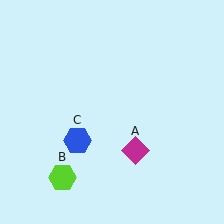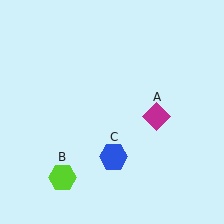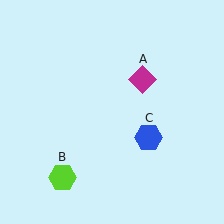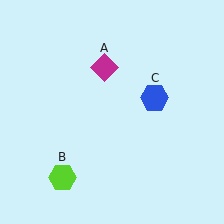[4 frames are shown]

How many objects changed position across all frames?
2 objects changed position: magenta diamond (object A), blue hexagon (object C).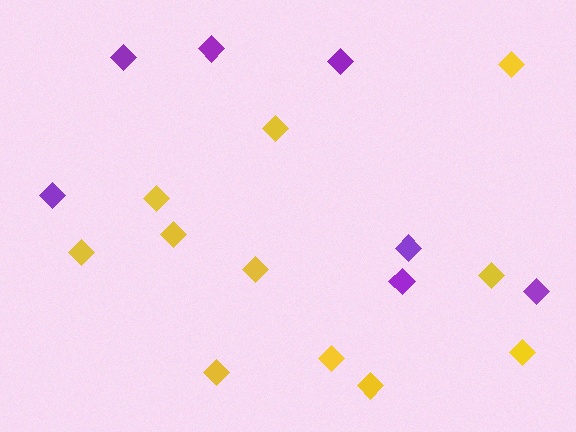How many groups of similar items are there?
There are 2 groups: one group of purple diamonds (7) and one group of yellow diamonds (11).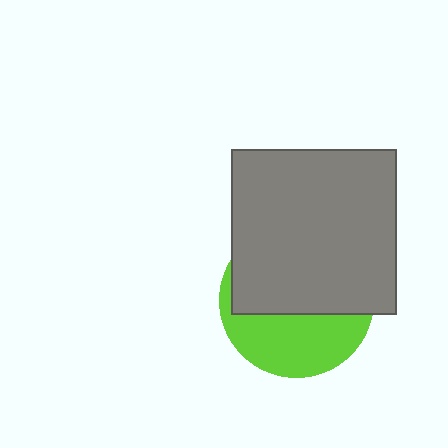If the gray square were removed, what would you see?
You would see the complete lime circle.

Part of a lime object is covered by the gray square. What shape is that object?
It is a circle.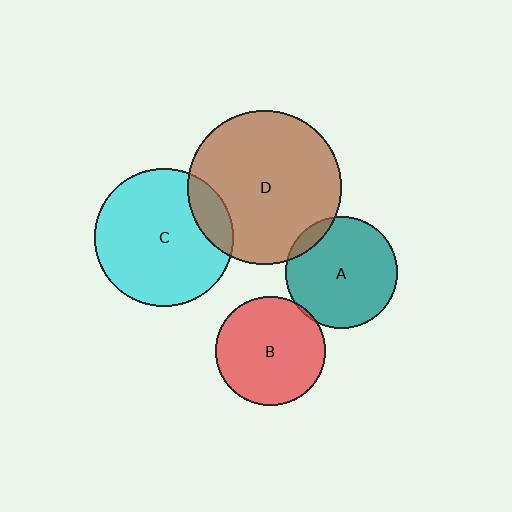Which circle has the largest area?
Circle D (brown).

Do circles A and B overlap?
Yes.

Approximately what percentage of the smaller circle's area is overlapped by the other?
Approximately 5%.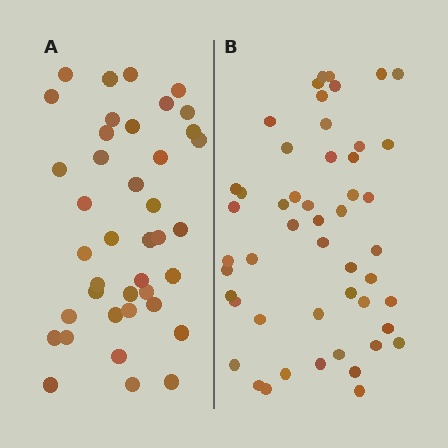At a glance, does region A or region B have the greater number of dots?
Region B (the right region) has more dots.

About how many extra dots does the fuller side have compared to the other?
Region B has roughly 10 or so more dots than region A.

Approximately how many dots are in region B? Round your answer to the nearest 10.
About 50 dots.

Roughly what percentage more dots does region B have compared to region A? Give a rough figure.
About 25% more.